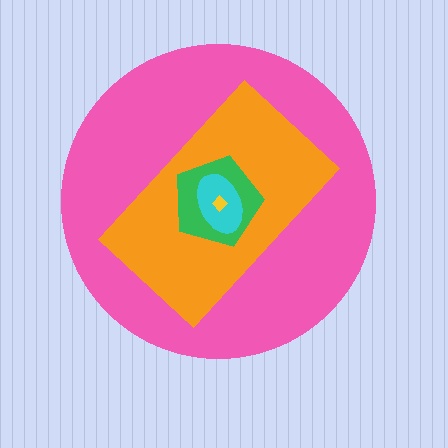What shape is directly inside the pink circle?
The orange rectangle.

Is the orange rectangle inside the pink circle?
Yes.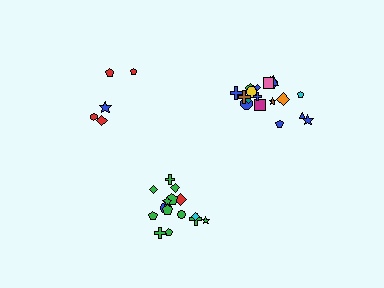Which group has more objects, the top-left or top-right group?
The top-right group.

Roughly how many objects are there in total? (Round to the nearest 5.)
Roughly 40 objects in total.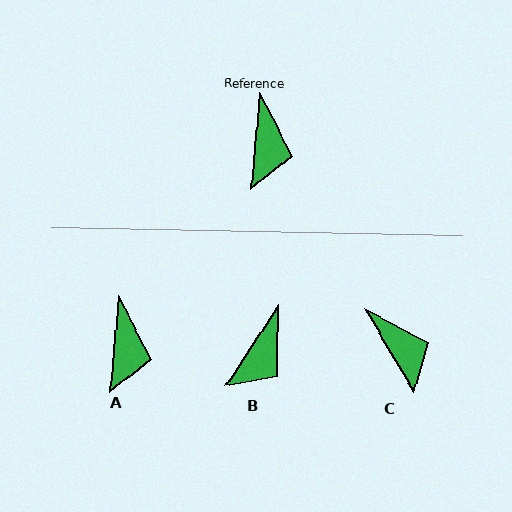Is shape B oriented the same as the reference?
No, it is off by about 28 degrees.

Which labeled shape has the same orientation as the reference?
A.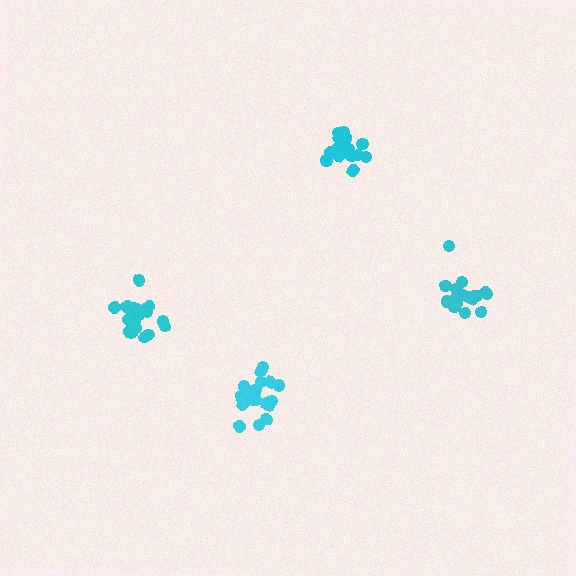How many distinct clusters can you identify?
There are 4 distinct clusters.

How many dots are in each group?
Group 1: 20 dots, Group 2: 17 dots, Group 3: 16 dots, Group 4: 18 dots (71 total).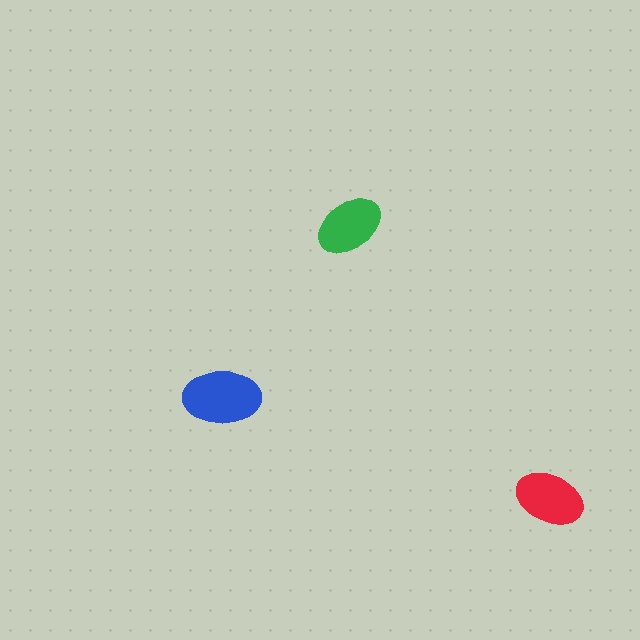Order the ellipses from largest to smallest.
the blue one, the red one, the green one.